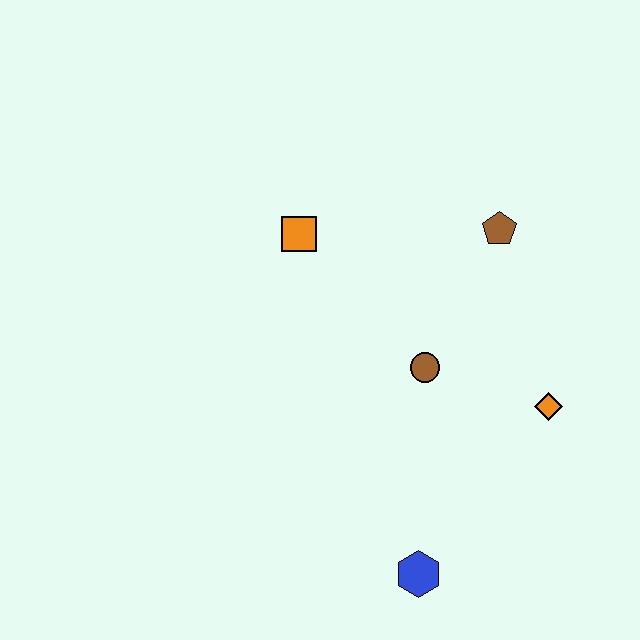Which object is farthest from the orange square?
The blue hexagon is farthest from the orange square.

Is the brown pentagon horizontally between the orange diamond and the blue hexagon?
Yes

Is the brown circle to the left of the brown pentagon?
Yes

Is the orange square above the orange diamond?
Yes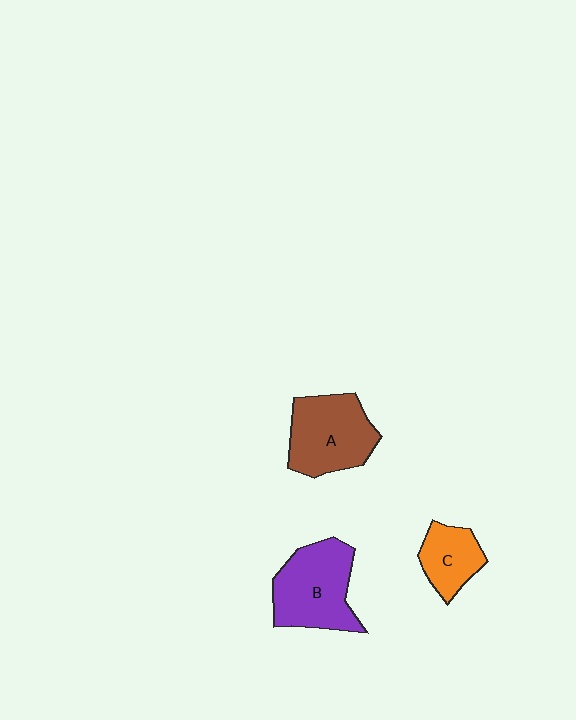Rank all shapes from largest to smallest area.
From largest to smallest: B (purple), A (brown), C (orange).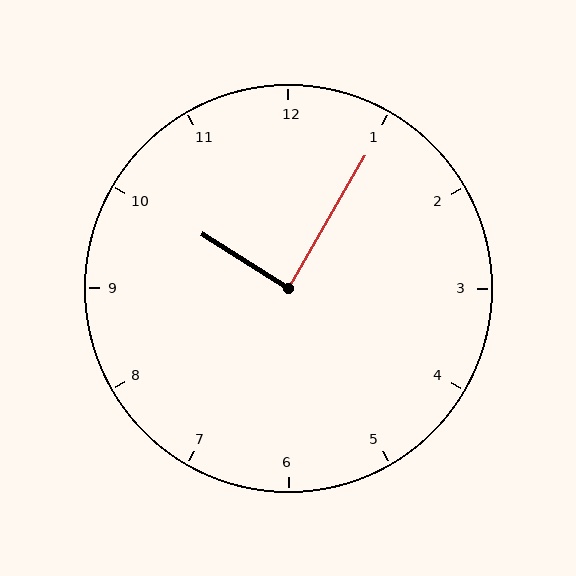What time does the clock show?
10:05.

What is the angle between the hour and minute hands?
Approximately 88 degrees.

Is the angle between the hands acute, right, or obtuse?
It is right.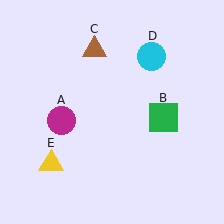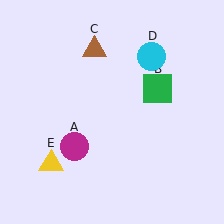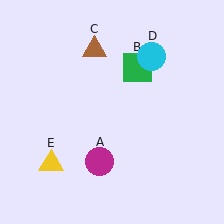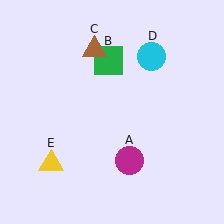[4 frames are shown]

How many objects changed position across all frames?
2 objects changed position: magenta circle (object A), green square (object B).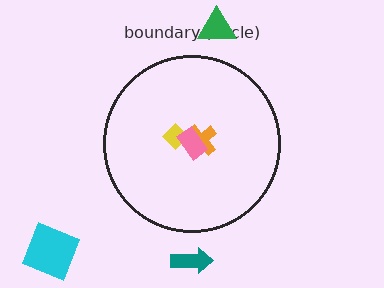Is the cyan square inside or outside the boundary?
Outside.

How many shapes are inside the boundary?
3 inside, 3 outside.